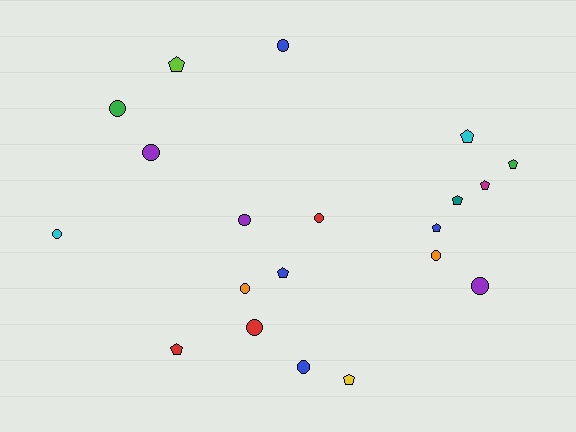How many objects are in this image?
There are 20 objects.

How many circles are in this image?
There are 11 circles.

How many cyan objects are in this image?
There are 2 cyan objects.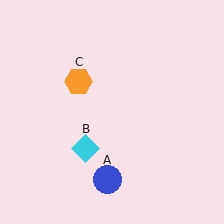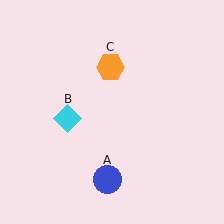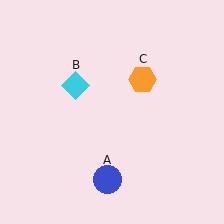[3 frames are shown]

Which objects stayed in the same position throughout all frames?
Blue circle (object A) remained stationary.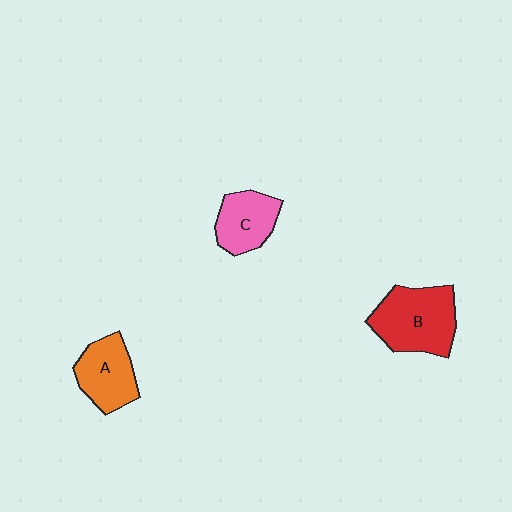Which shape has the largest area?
Shape B (red).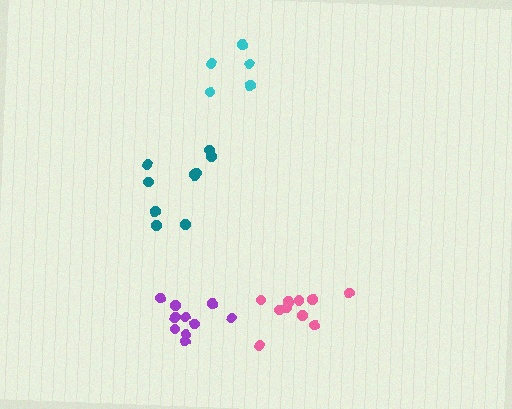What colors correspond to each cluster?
The clusters are colored: pink, teal, cyan, purple.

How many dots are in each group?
Group 1: 10 dots, Group 2: 9 dots, Group 3: 5 dots, Group 4: 10 dots (34 total).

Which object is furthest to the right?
The pink cluster is rightmost.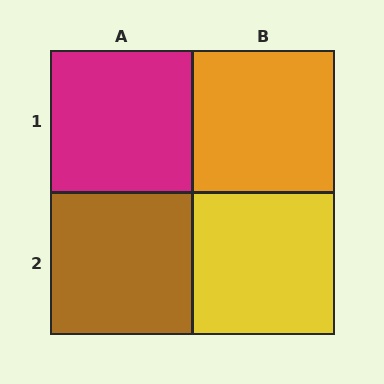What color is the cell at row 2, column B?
Yellow.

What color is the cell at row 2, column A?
Brown.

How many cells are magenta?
1 cell is magenta.